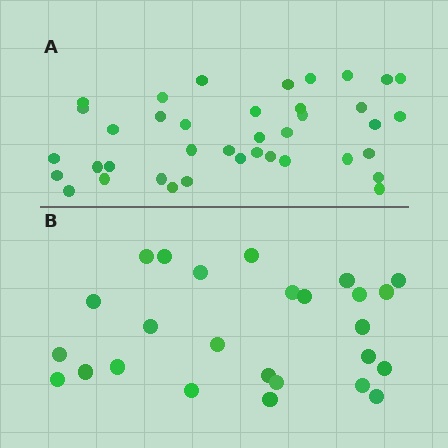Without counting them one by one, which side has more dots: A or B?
Region A (the top region) has more dots.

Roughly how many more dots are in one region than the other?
Region A has approximately 15 more dots than region B.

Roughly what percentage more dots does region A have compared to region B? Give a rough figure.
About 50% more.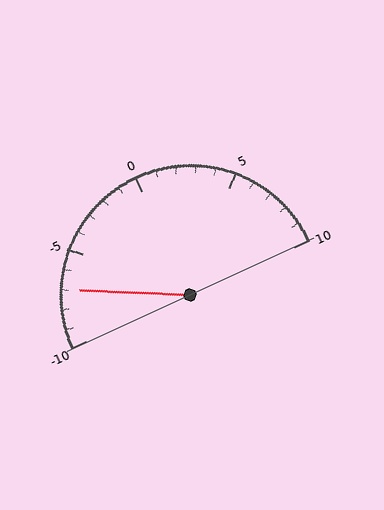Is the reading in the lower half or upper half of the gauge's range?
The reading is in the lower half of the range (-10 to 10).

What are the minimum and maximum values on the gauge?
The gauge ranges from -10 to 10.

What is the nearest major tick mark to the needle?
The nearest major tick mark is -5.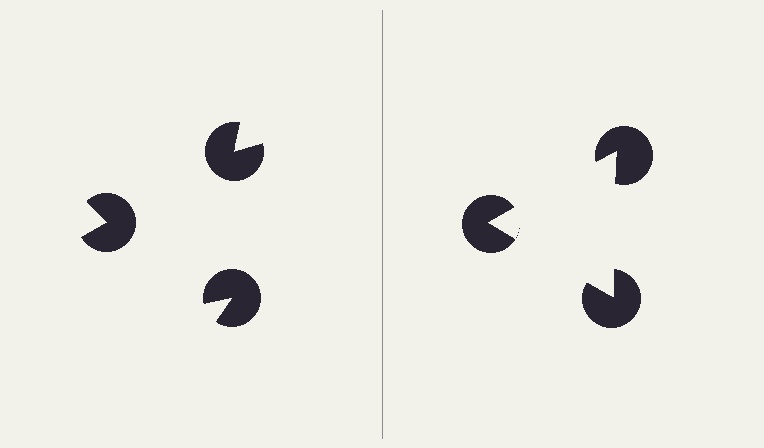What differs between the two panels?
The pac-man discs are positioned identically on both sides; only the wedge orientations differ. On the right they align to a triangle; on the left they are misaligned.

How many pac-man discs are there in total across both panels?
6 — 3 on each side.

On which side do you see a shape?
An illusory triangle appears on the right side. On the left side the wedge cuts are rotated, so no coherent shape forms.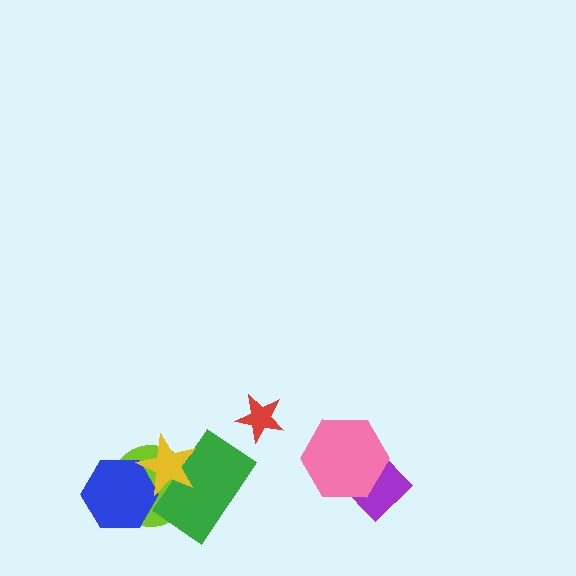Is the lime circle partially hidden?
Yes, it is partially covered by another shape.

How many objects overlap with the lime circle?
3 objects overlap with the lime circle.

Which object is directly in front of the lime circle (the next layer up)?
The green rectangle is directly in front of the lime circle.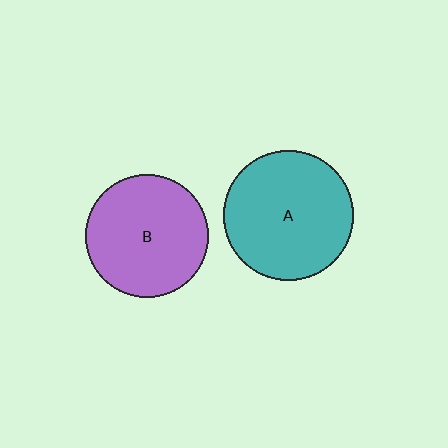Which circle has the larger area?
Circle A (teal).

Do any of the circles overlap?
No, none of the circles overlap.